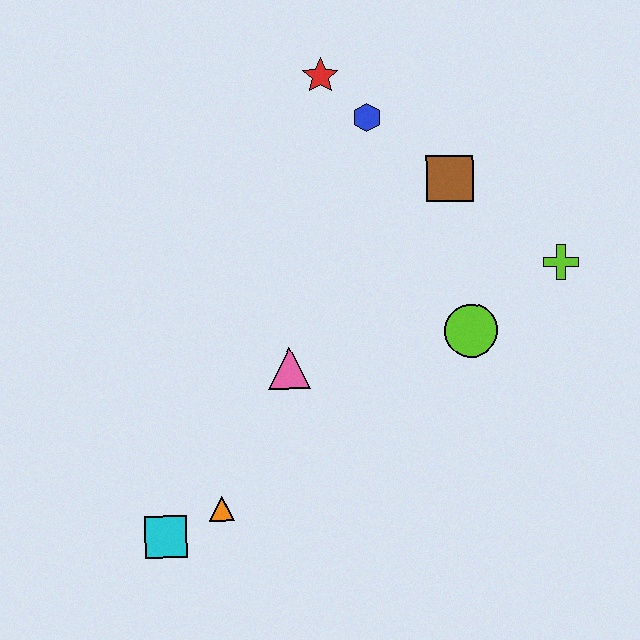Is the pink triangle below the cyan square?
No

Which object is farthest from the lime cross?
The cyan square is farthest from the lime cross.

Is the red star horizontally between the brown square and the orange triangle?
Yes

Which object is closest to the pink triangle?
The orange triangle is closest to the pink triangle.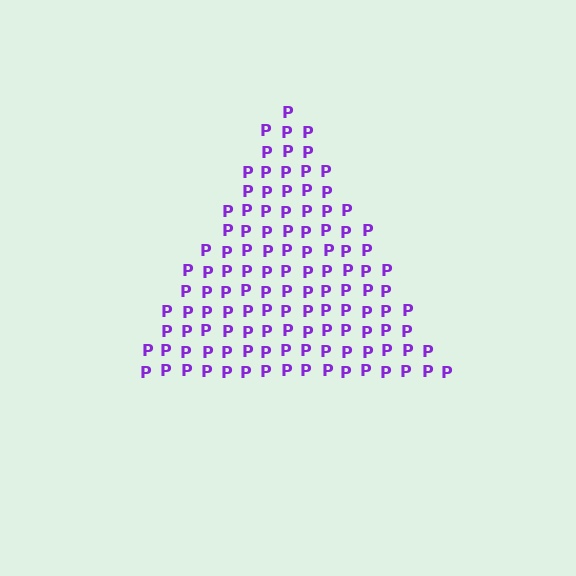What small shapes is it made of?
It is made of small letter P's.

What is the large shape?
The large shape is a triangle.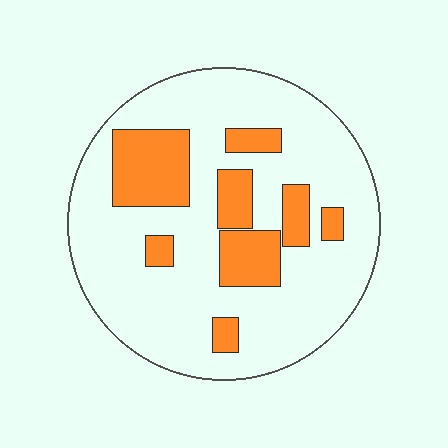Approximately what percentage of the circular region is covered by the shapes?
Approximately 25%.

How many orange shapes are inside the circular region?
8.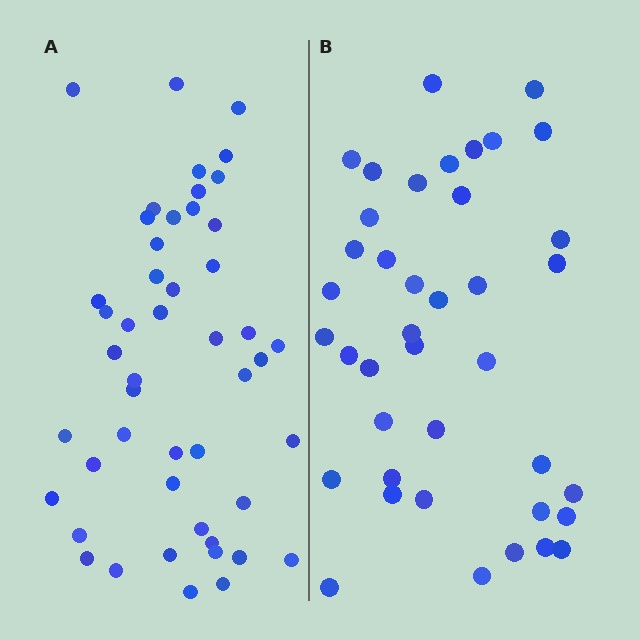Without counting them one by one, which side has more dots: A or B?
Region A (the left region) has more dots.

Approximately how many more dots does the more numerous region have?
Region A has roughly 8 or so more dots than region B.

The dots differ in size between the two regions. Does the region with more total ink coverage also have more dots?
No. Region B has more total ink coverage because its dots are larger, but region A actually contains more individual dots. Total area can be misleading — the number of items is what matters here.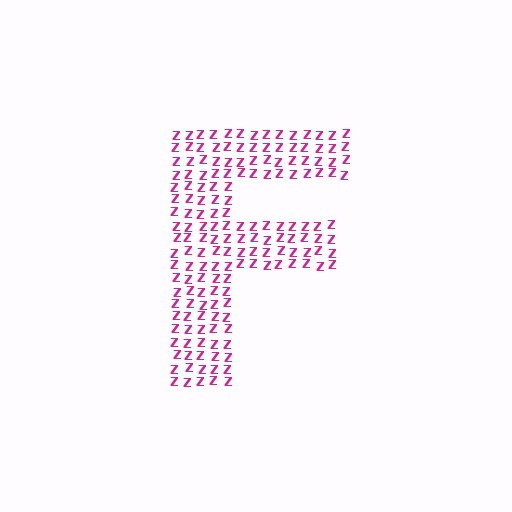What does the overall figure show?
The overall figure shows the letter F.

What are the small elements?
The small elements are letter Z's.